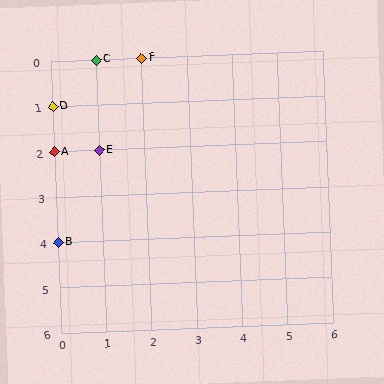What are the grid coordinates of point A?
Point A is at grid coordinates (0, 2).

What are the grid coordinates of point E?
Point E is at grid coordinates (1, 2).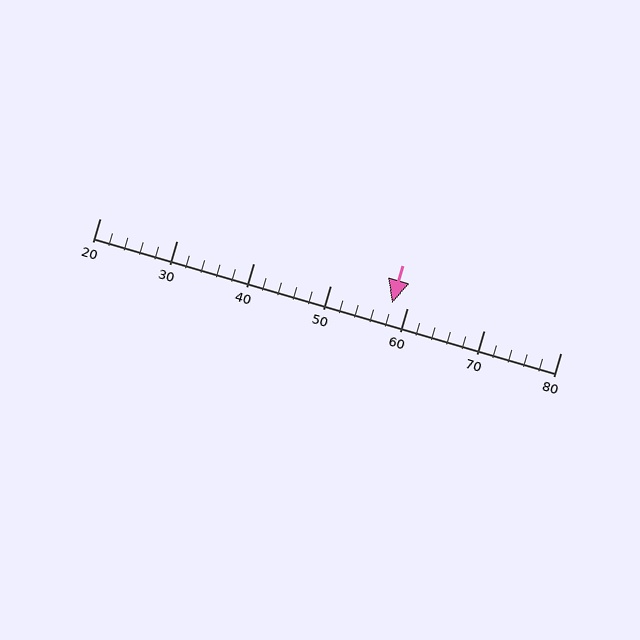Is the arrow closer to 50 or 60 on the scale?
The arrow is closer to 60.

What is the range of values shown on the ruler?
The ruler shows values from 20 to 80.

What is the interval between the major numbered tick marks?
The major tick marks are spaced 10 units apart.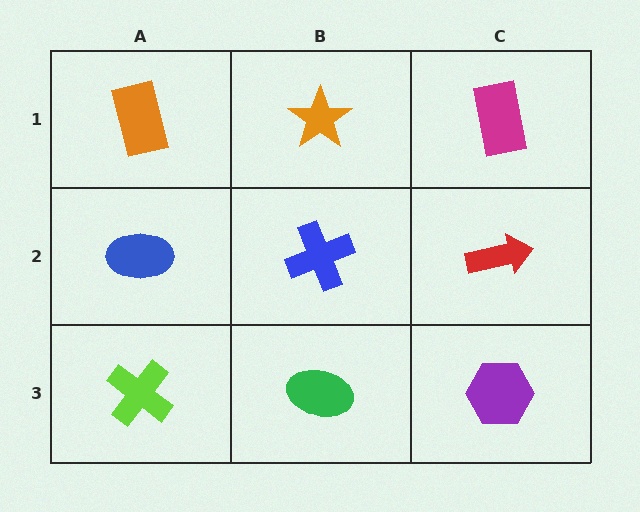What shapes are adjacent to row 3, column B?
A blue cross (row 2, column B), a lime cross (row 3, column A), a purple hexagon (row 3, column C).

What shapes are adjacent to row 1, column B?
A blue cross (row 2, column B), an orange rectangle (row 1, column A), a magenta rectangle (row 1, column C).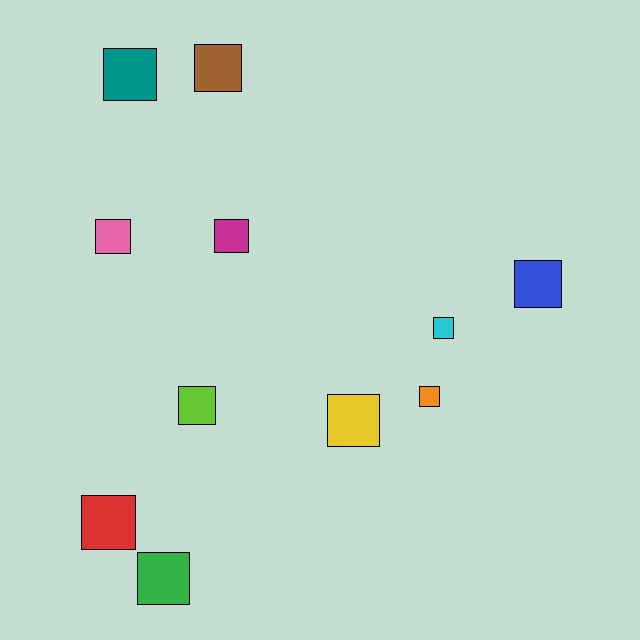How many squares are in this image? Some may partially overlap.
There are 11 squares.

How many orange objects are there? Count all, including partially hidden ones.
There is 1 orange object.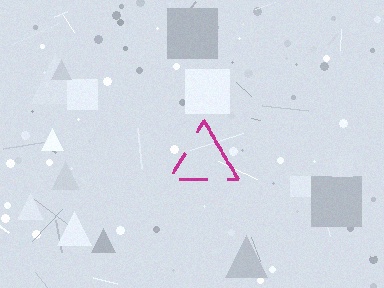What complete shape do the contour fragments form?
The contour fragments form a triangle.